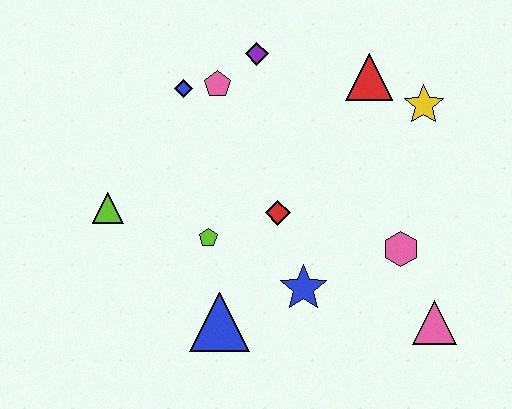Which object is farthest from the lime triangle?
The pink triangle is farthest from the lime triangle.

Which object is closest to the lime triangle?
The lime pentagon is closest to the lime triangle.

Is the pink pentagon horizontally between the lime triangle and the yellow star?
Yes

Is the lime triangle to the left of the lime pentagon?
Yes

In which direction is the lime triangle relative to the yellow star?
The lime triangle is to the left of the yellow star.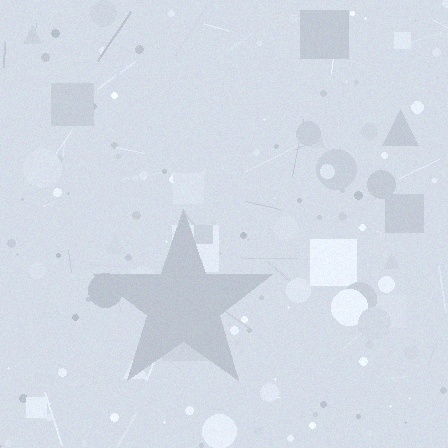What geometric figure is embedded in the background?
A star is embedded in the background.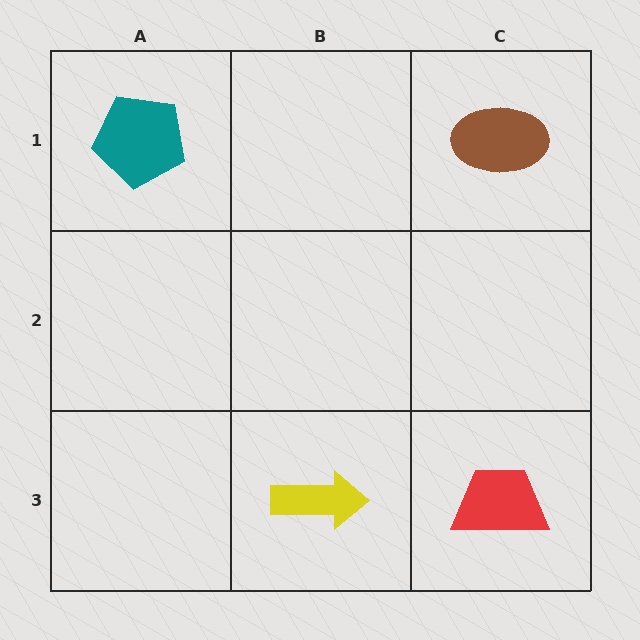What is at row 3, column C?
A red trapezoid.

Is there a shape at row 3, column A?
No, that cell is empty.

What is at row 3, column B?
A yellow arrow.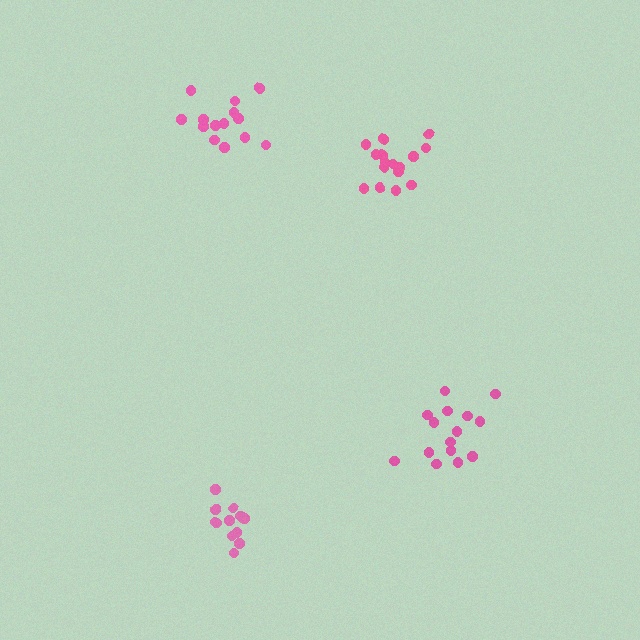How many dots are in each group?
Group 1: 13 dots, Group 2: 14 dots, Group 3: 15 dots, Group 4: 16 dots (58 total).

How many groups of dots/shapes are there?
There are 4 groups.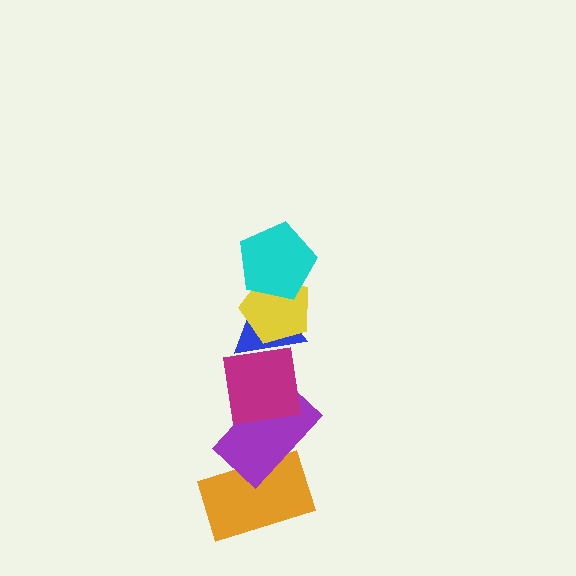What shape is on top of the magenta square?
The blue triangle is on top of the magenta square.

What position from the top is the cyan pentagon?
The cyan pentagon is 1st from the top.